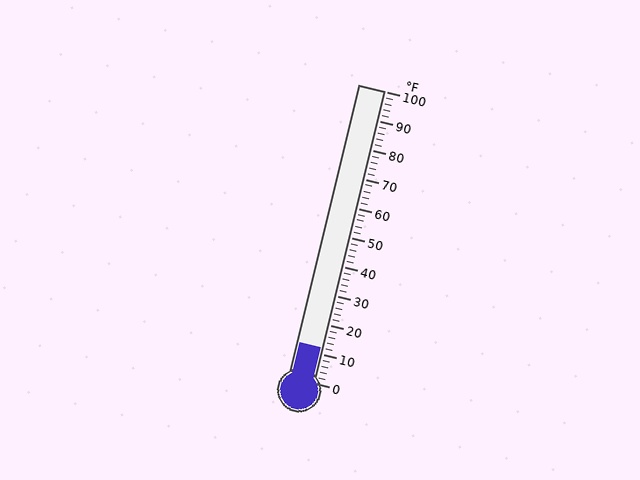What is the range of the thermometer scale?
The thermometer scale ranges from 0°F to 100°F.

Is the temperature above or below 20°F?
The temperature is below 20°F.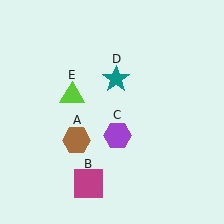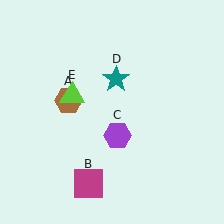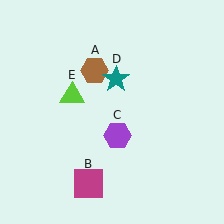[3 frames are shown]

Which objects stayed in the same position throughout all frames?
Magenta square (object B) and purple hexagon (object C) and teal star (object D) and lime triangle (object E) remained stationary.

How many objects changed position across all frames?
1 object changed position: brown hexagon (object A).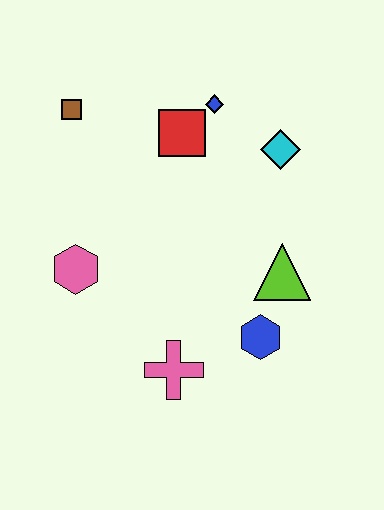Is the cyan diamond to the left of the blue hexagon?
No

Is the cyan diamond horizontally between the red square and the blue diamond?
No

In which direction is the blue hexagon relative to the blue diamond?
The blue hexagon is below the blue diamond.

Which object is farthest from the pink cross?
The brown square is farthest from the pink cross.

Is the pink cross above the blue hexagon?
No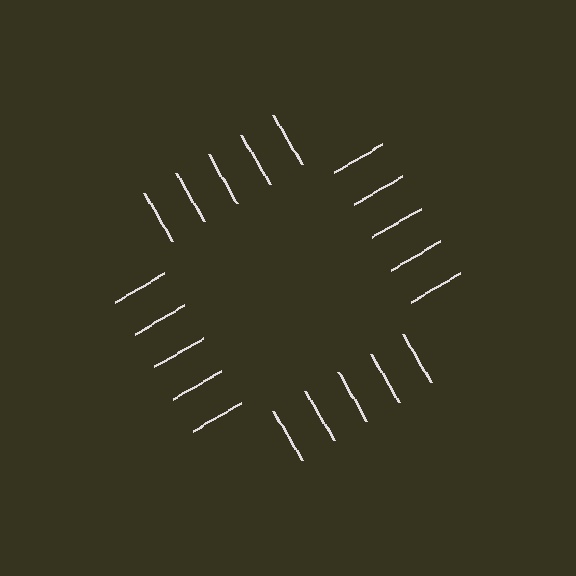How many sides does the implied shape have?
4 sides — the line-ends trace a square.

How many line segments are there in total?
20 — 5 along each of the 4 edges.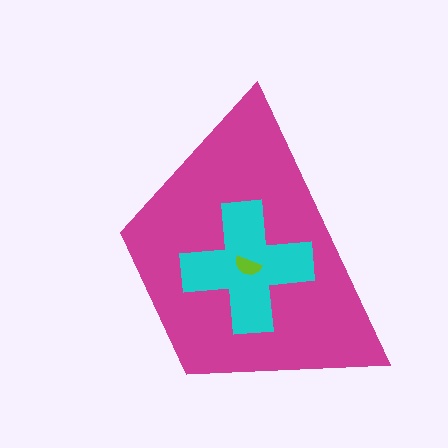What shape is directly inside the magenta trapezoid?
The cyan cross.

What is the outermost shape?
The magenta trapezoid.